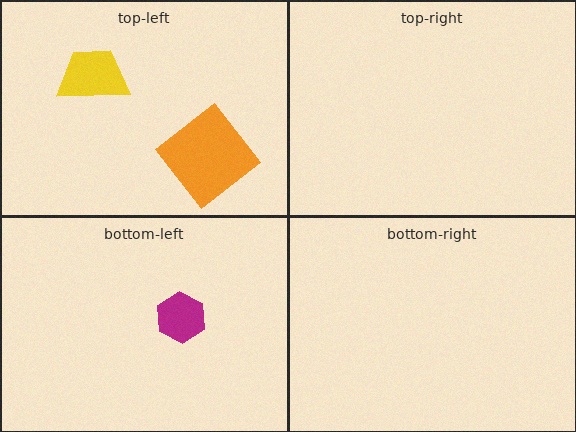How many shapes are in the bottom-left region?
1.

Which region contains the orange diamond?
The top-left region.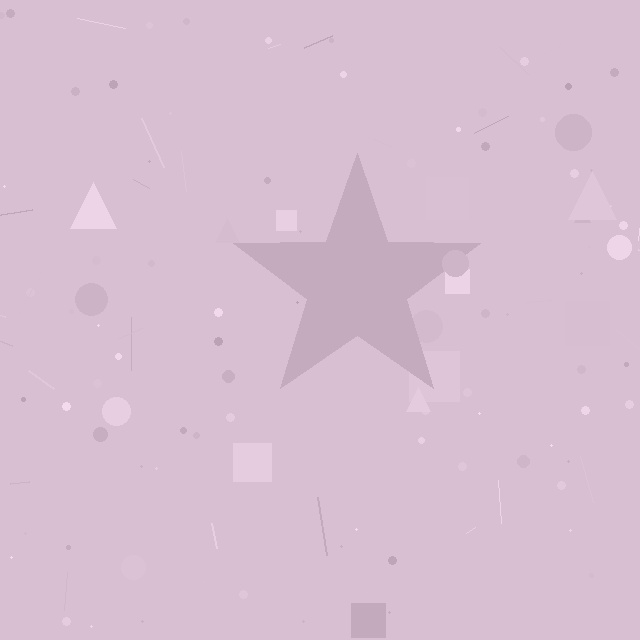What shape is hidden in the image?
A star is hidden in the image.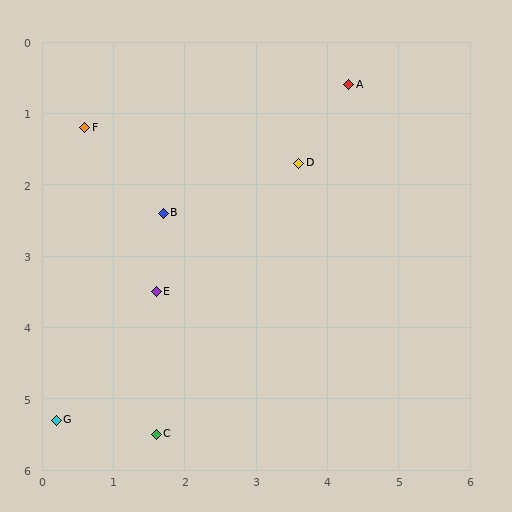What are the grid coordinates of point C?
Point C is at approximately (1.6, 5.5).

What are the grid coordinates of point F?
Point F is at approximately (0.6, 1.2).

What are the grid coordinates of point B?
Point B is at approximately (1.7, 2.4).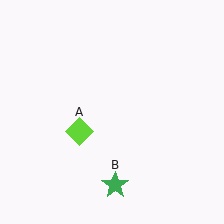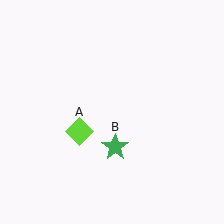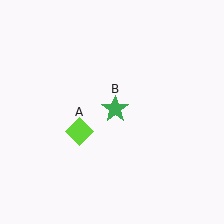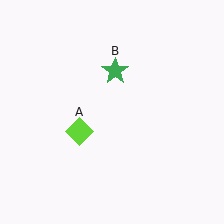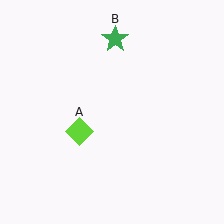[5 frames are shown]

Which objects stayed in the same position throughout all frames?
Lime diamond (object A) remained stationary.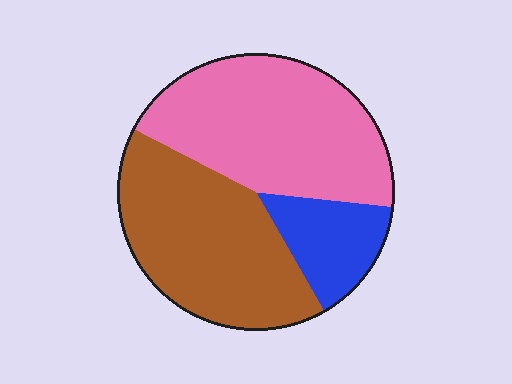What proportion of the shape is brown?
Brown takes up about two fifths (2/5) of the shape.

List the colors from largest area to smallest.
From largest to smallest: pink, brown, blue.